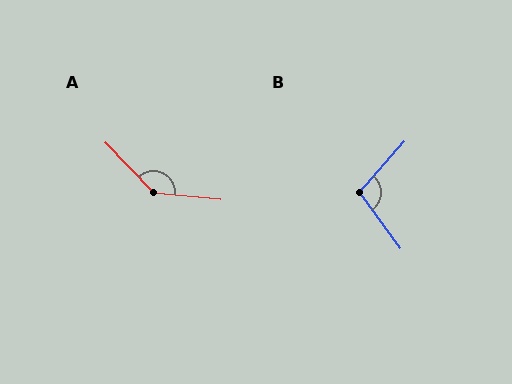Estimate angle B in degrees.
Approximately 102 degrees.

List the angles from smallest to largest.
B (102°), A (139°).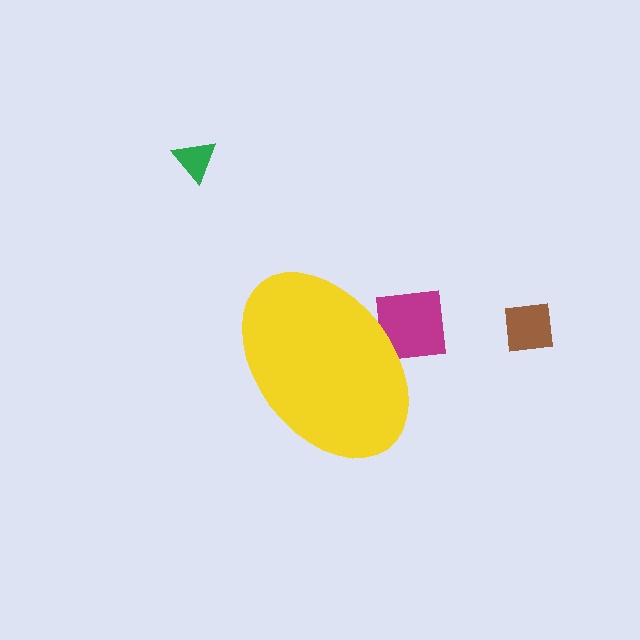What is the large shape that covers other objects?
A yellow ellipse.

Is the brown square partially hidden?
No, the brown square is fully visible.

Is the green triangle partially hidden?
No, the green triangle is fully visible.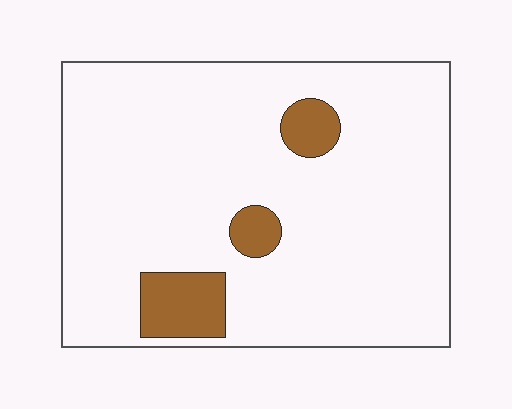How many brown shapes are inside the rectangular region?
3.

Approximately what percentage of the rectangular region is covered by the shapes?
Approximately 10%.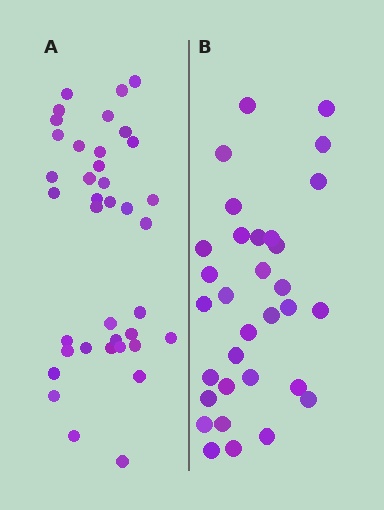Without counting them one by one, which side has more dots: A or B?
Region A (the left region) has more dots.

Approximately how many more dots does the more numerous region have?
Region A has about 6 more dots than region B.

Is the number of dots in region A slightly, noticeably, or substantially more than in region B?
Region A has only slightly more — the two regions are fairly close. The ratio is roughly 1.2 to 1.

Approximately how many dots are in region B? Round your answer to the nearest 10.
About 30 dots. (The exact count is 32, which rounds to 30.)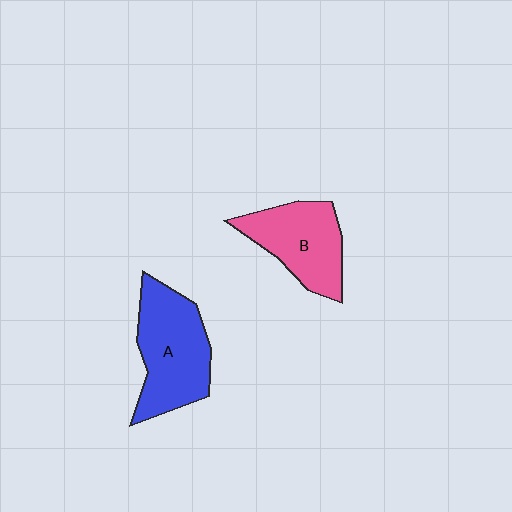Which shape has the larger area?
Shape A (blue).